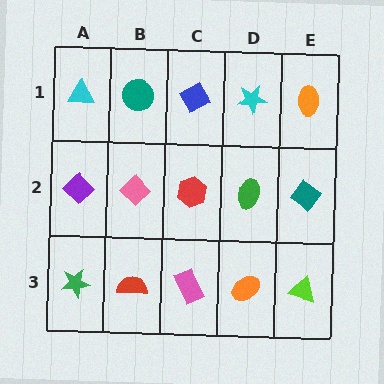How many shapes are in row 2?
5 shapes.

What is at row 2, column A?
A purple diamond.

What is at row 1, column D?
A cyan star.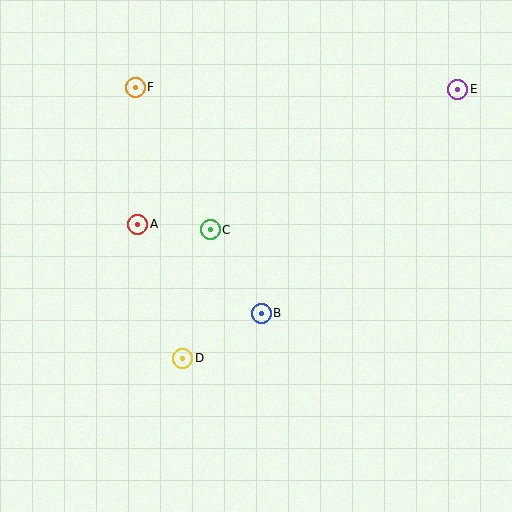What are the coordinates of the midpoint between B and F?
The midpoint between B and F is at (198, 200).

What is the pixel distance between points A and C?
The distance between A and C is 73 pixels.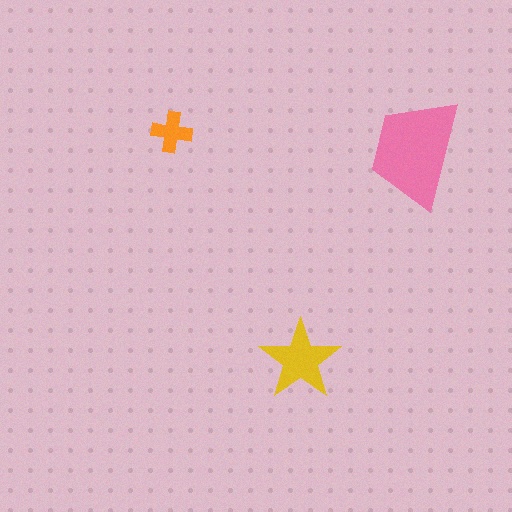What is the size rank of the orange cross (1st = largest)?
3rd.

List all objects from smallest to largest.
The orange cross, the yellow star, the pink trapezoid.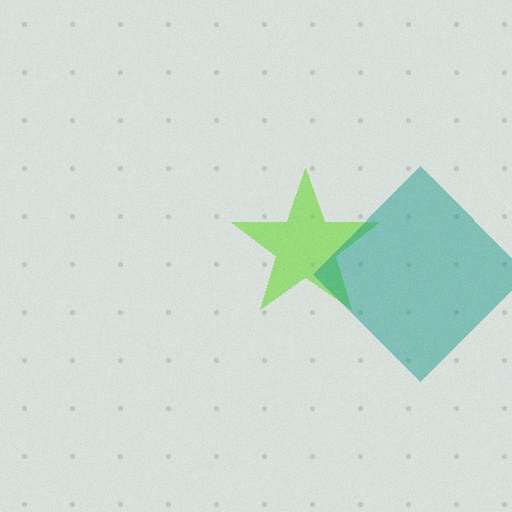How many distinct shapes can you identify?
There are 2 distinct shapes: a lime star, a teal diamond.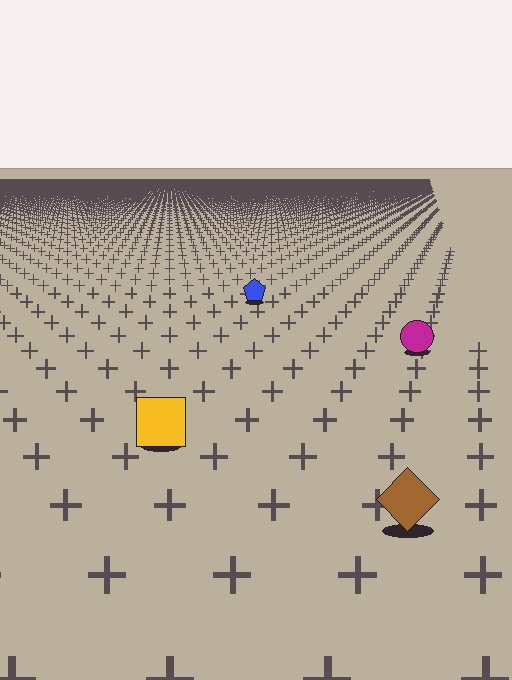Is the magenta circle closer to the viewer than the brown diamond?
No. The brown diamond is closer — you can tell from the texture gradient: the ground texture is coarser near it.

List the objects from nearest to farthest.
From nearest to farthest: the brown diamond, the yellow square, the magenta circle, the blue pentagon.